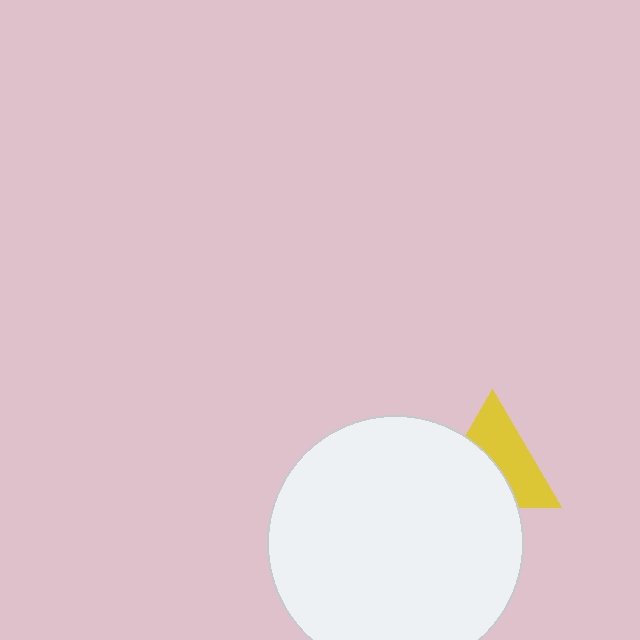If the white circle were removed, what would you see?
You would see the complete yellow triangle.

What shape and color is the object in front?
The object in front is a white circle.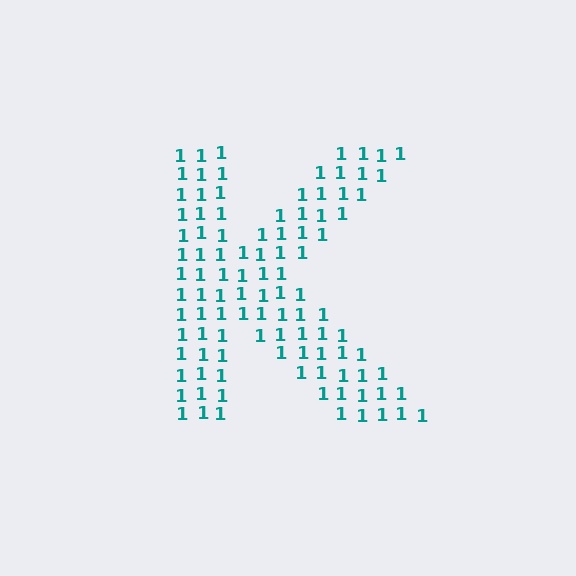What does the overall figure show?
The overall figure shows the letter K.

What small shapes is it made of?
It is made of small digit 1's.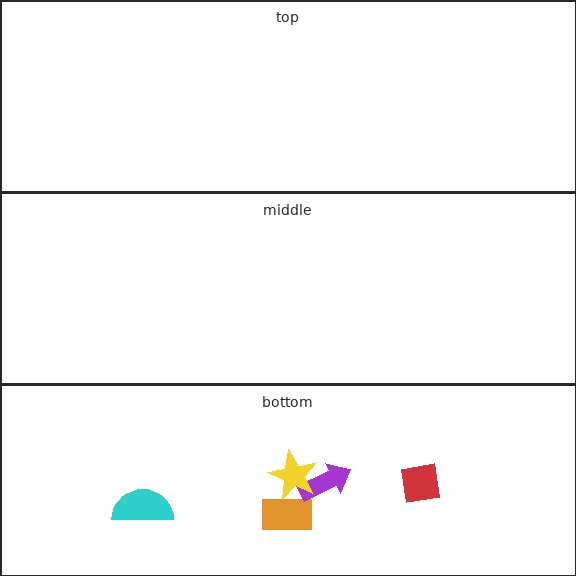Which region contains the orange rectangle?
The bottom region.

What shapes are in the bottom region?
The cyan semicircle, the orange rectangle, the red square, the purple arrow, the yellow star.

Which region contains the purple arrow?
The bottom region.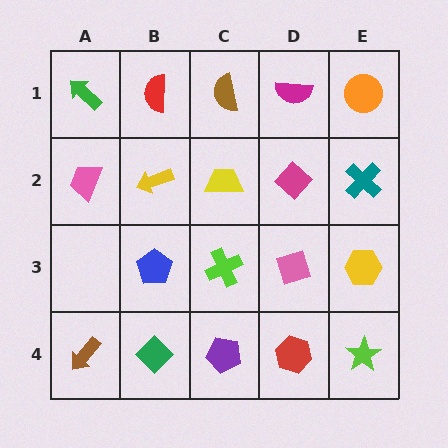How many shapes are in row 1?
5 shapes.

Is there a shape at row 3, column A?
No, that cell is empty.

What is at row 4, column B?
A green diamond.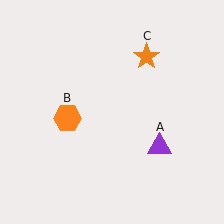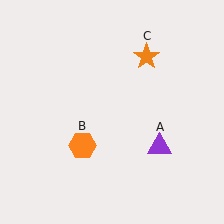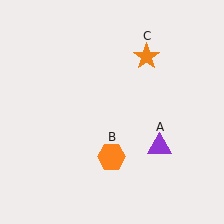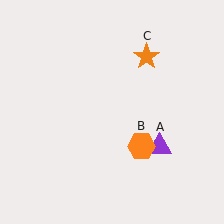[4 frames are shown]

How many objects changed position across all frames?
1 object changed position: orange hexagon (object B).